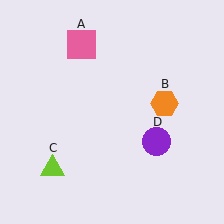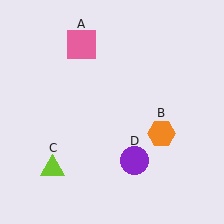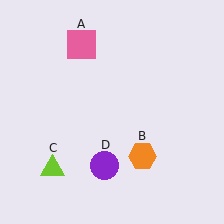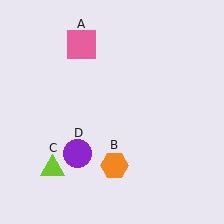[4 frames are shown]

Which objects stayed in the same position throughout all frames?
Pink square (object A) and lime triangle (object C) remained stationary.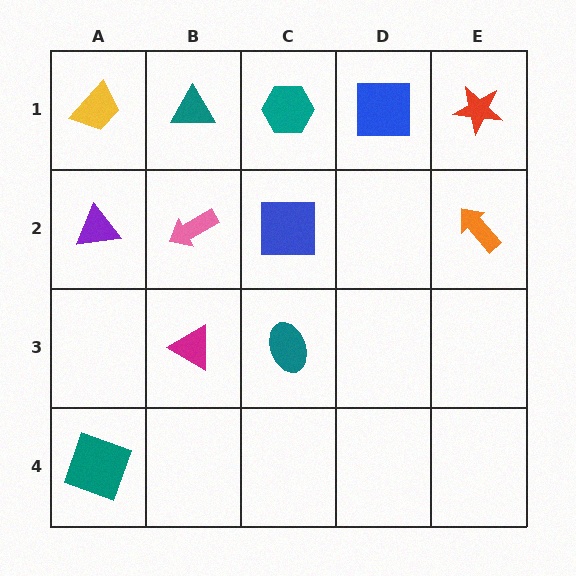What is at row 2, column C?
A blue square.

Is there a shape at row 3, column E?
No, that cell is empty.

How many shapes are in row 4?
1 shape.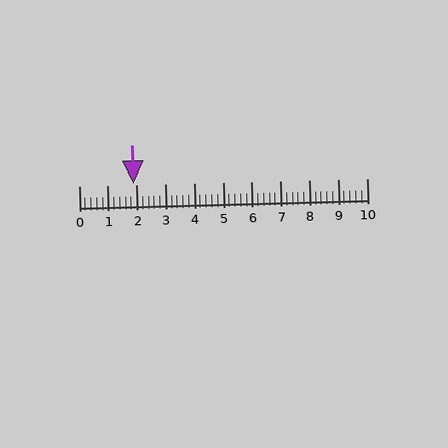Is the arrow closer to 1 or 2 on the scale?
The arrow is closer to 2.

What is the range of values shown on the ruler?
The ruler shows values from 0 to 10.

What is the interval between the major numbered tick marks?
The major tick marks are spaced 1 units apart.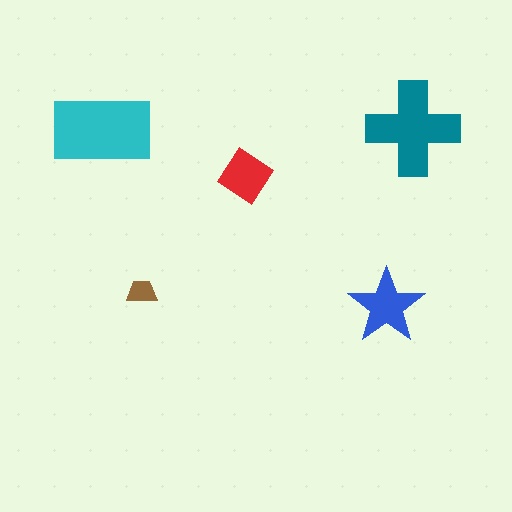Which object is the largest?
The cyan rectangle.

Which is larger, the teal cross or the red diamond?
The teal cross.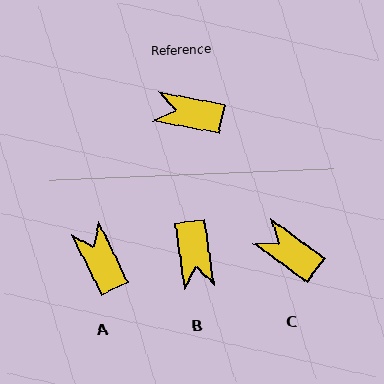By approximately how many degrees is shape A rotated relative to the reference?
Approximately 53 degrees clockwise.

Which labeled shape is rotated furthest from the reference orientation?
B, about 109 degrees away.